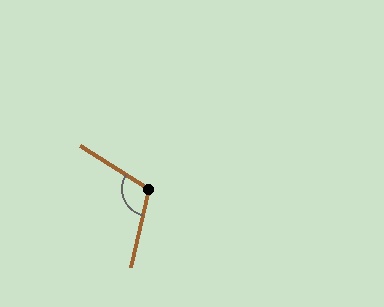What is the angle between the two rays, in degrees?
Approximately 110 degrees.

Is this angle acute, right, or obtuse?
It is obtuse.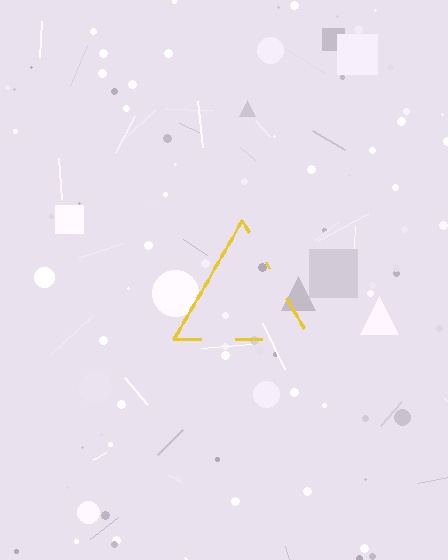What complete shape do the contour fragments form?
The contour fragments form a triangle.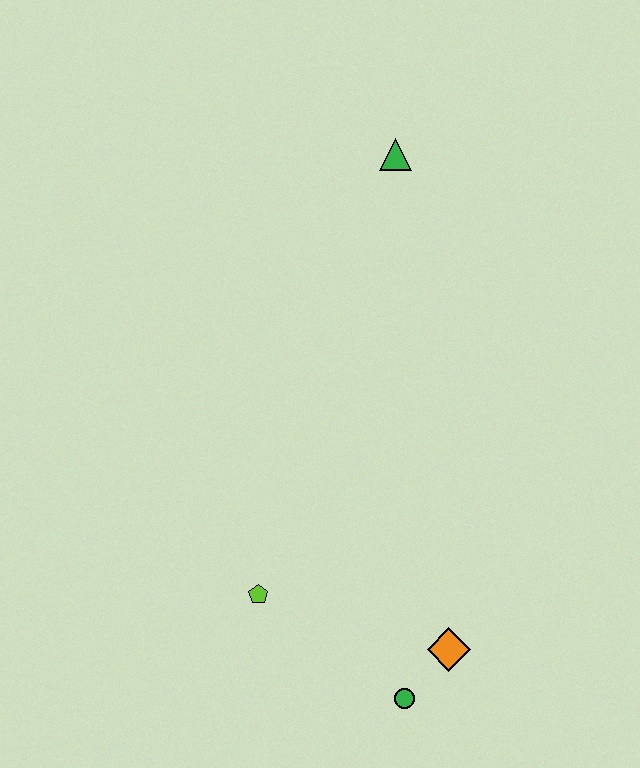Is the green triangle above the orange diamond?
Yes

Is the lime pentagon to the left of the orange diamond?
Yes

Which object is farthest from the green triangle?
The green circle is farthest from the green triangle.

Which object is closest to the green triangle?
The lime pentagon is closest to the green triangle.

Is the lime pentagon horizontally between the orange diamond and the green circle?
No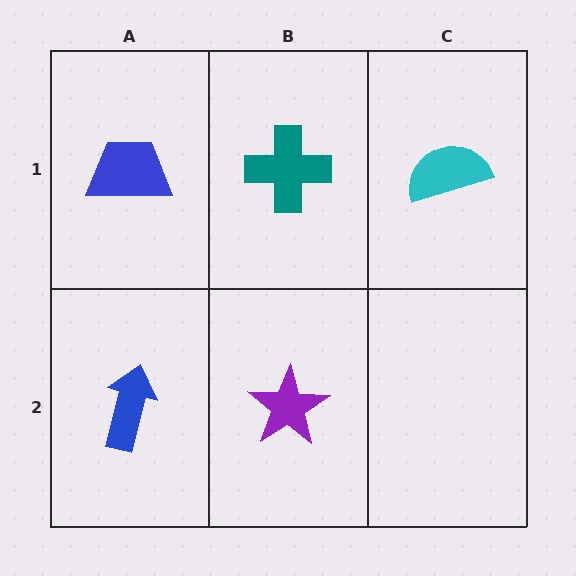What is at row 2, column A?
A blue arrow.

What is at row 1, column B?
A teal cross.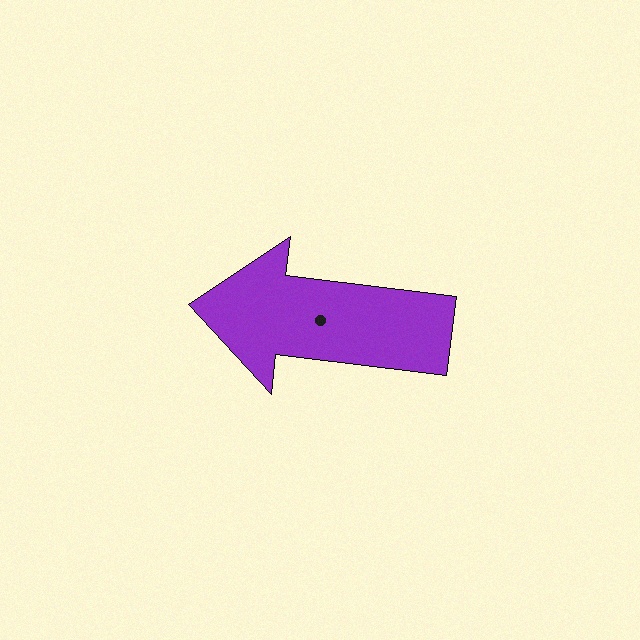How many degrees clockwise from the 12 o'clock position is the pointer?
Approximately 277 degrees.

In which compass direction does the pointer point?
West.